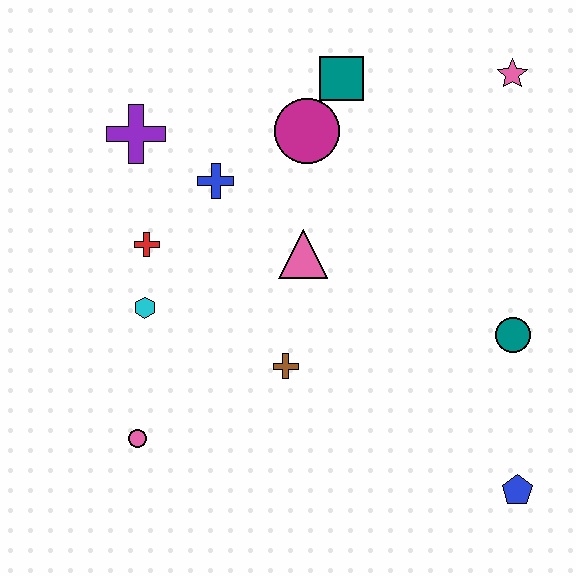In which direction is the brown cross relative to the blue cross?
The brown cross is below the blue cross.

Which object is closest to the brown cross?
The pink triangle is closest to the brown cross.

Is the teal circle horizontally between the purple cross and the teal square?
No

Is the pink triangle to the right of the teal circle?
No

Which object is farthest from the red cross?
The blue pentagon is farthest from the red cross.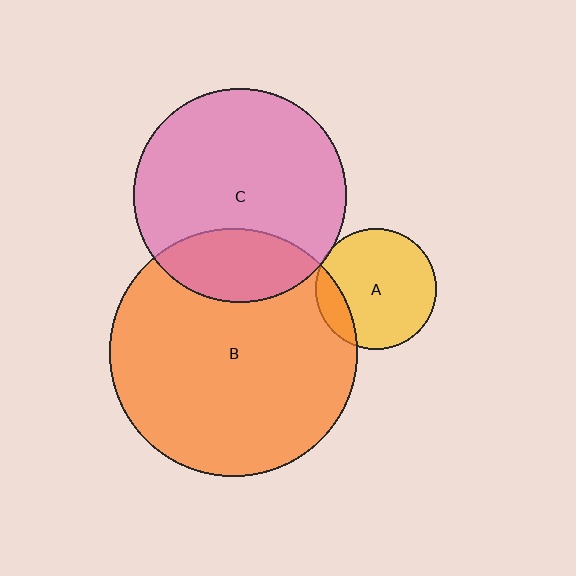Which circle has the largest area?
Circle B (orange).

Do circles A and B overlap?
Yes.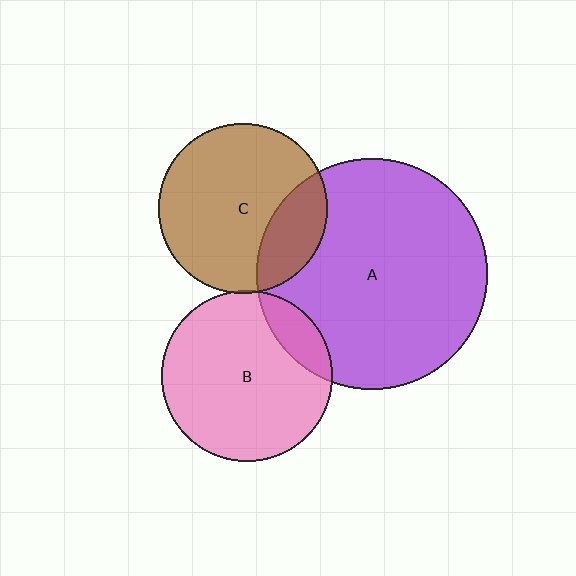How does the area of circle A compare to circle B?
Approximately 1.8 times.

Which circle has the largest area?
Circle A (purple).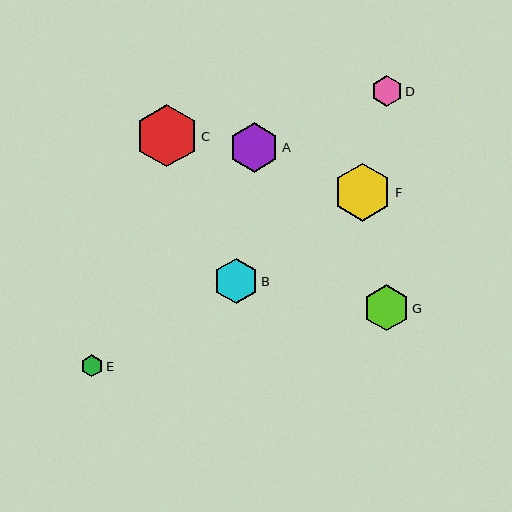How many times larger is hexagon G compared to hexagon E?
Hexagon G is approximately 2.1 times the size of hexagon E.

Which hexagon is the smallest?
Hexagon E is the smallest with a size of approximately 22 pixels.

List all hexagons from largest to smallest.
From largest to smallest: C, F, A, G, B, D, E.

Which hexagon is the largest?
Hexagon C is the largest with a size of approximately 62 pixels.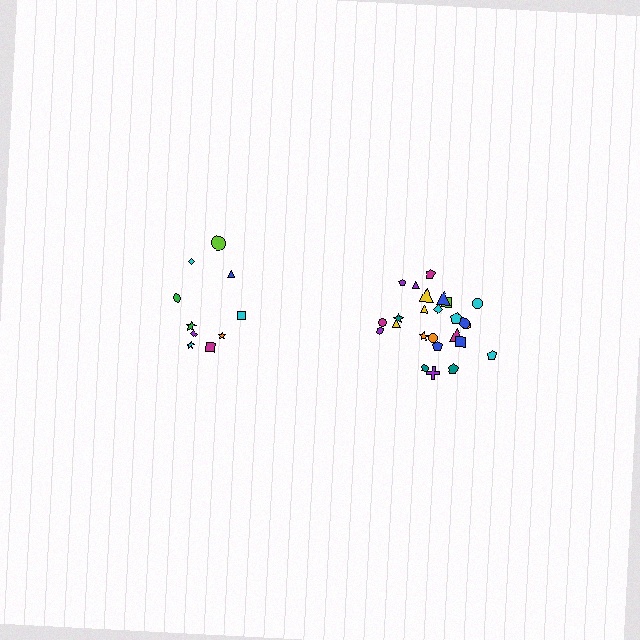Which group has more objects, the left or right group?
The right group.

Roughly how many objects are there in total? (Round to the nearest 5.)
Roughly 35 objects in total.